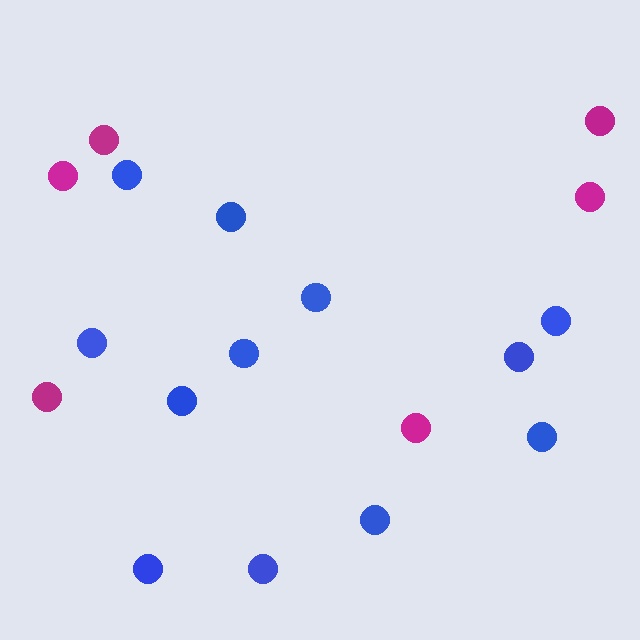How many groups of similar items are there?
There are 2 groups: one group of magenta circles (6) and one group of blue circles (12).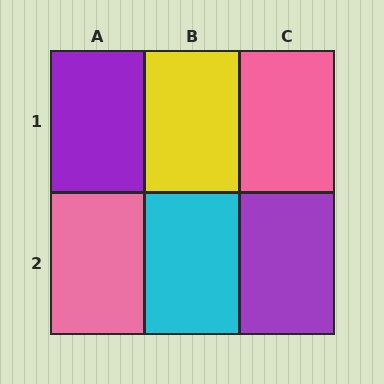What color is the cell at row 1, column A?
Purple.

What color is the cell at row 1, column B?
Yellow.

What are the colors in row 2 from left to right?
Pink, cyan, purple.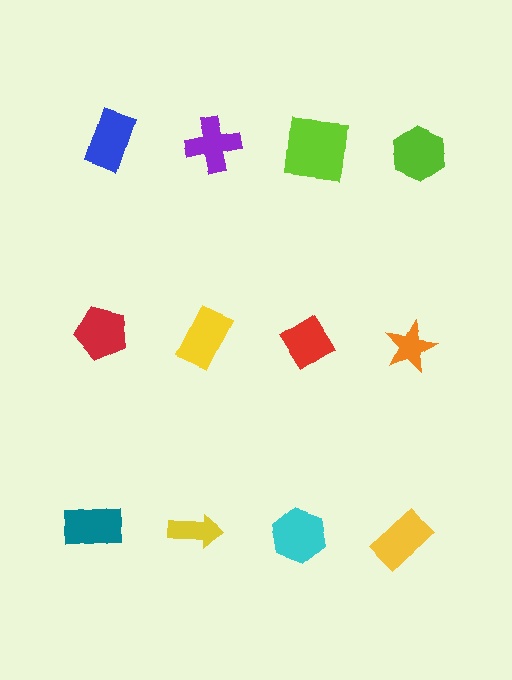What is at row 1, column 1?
A blue rectangle.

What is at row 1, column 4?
A lime hexagon.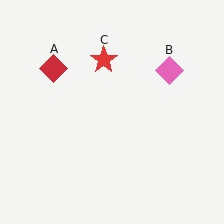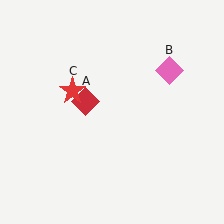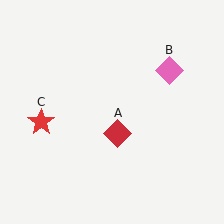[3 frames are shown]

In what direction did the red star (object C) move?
The red star (object C) moved down and to the left.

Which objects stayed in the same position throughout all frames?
Pink diamond (object B) remained stationary.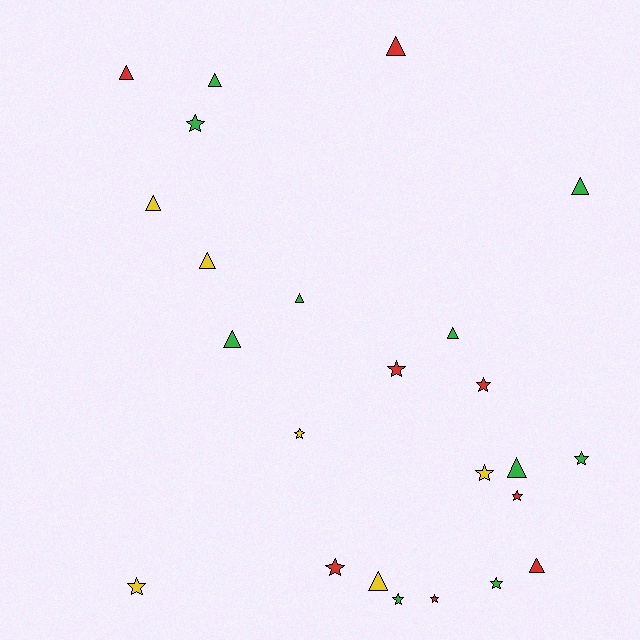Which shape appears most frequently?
Star, with 12 objects.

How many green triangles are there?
There are 6 green triangles.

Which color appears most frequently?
Green, with 10 objects.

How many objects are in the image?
There are 24 objects.